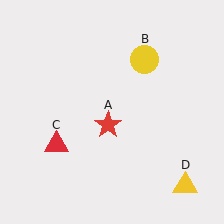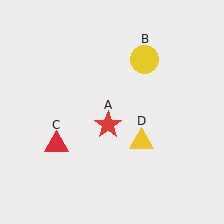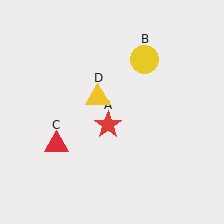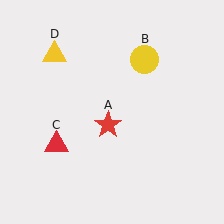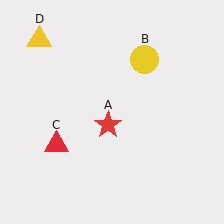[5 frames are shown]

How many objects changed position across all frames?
1 object changed position: yellow triangle (object D).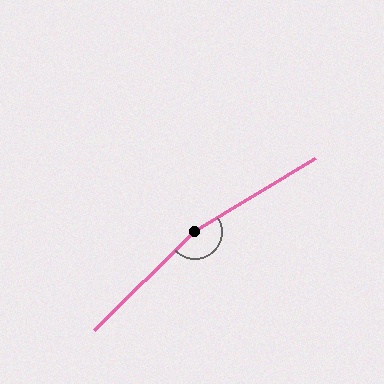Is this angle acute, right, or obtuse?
It is obtuse.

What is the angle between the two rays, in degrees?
Approximately 166 degrees.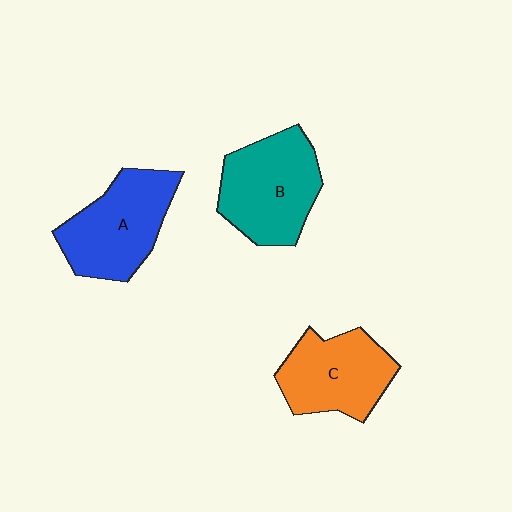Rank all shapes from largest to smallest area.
From largest to smallest: B (teal), A (blue), C (orange).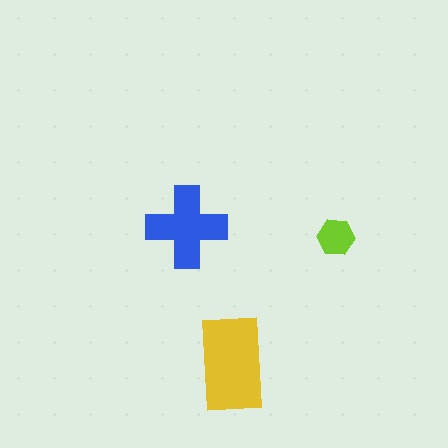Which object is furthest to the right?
The lime hexagon is rightmost.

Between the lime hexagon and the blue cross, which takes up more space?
The blue cross.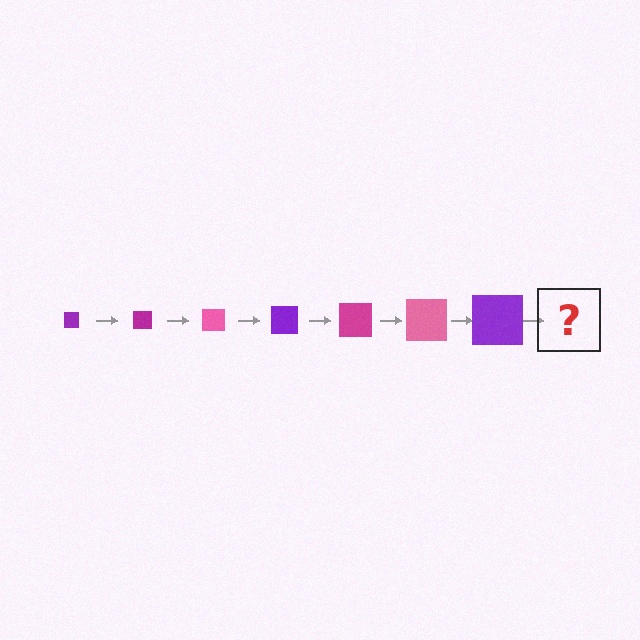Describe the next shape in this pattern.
It should be a magenta square, larger than the previous one.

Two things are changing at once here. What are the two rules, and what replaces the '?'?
The two rules are that the square grows larger each step and the color cycles through purple, magenta, and pink. The '?' should be a magenta square, larger than the previous one.